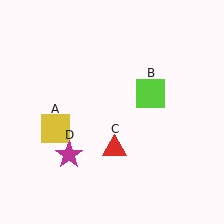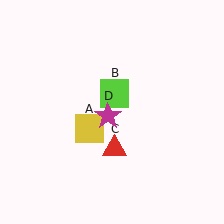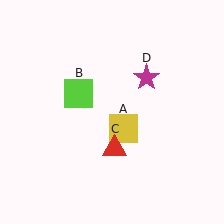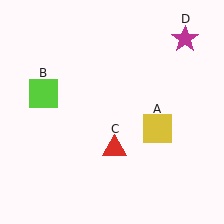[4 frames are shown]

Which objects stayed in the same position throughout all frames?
Red triangle (object C) remained stationary.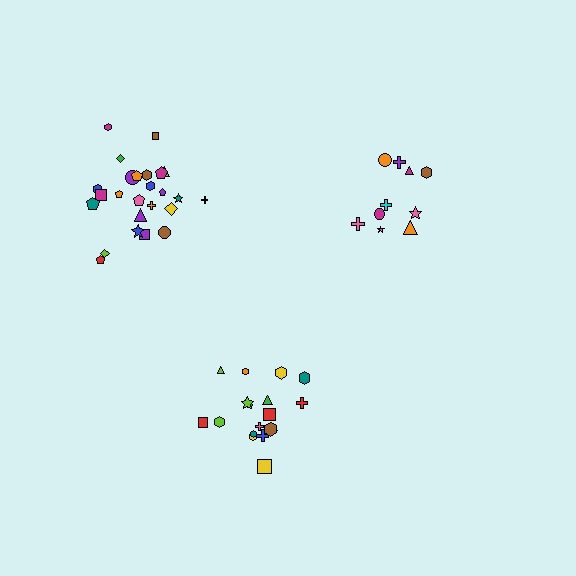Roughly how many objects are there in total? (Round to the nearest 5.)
Roughly 55 objects in total.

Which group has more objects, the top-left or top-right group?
The top-left group.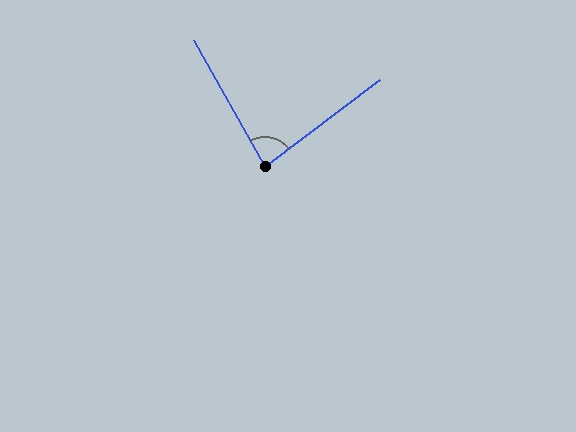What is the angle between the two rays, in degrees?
Approximately 82 degrees.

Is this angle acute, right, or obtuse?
It is acute.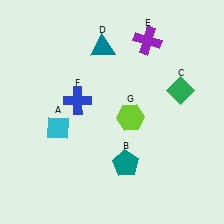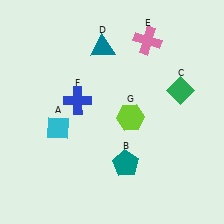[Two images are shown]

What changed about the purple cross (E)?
In Image 1, E is purple. In Image 2, it changed to pink.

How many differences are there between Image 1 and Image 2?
There is 1 difference between the two images.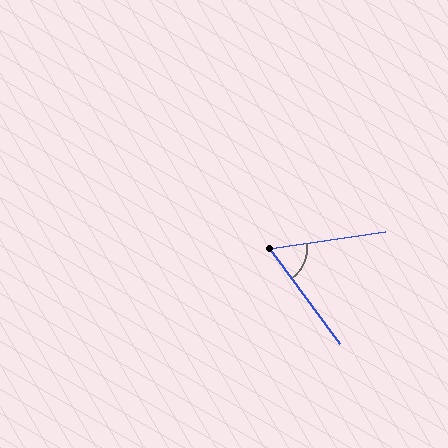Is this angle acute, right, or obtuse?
It is acute.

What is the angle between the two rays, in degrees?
Approximately 62 degrees.